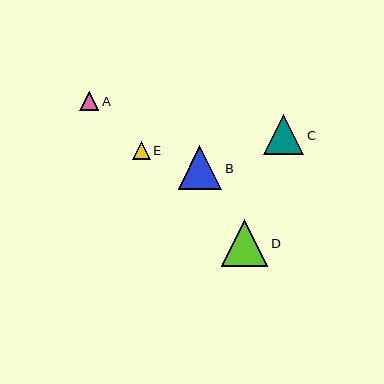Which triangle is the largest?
Triangle D is the largest with a size of approximately 47 pixels.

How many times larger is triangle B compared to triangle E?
Triangle B is approximately 2.4 times the size of triangle E.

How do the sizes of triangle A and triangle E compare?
Triangle A and triangle E are approximately the same size.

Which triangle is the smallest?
Triangle E is the smallest with a size of approximately 18 pixels.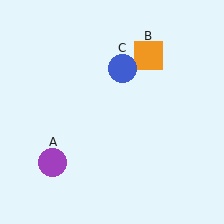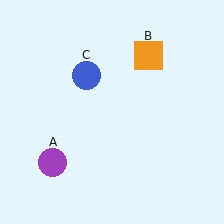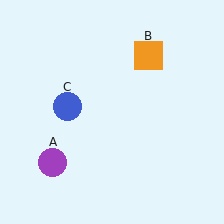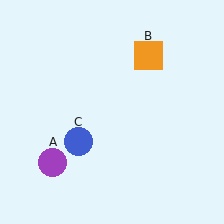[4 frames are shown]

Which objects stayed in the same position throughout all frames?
Purple circle (object A) and orange square (object B) remained stationary.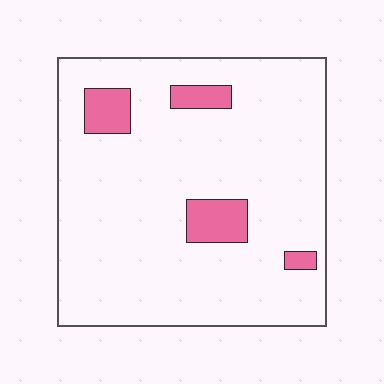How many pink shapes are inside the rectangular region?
4.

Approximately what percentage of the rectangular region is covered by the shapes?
Approximately 10%.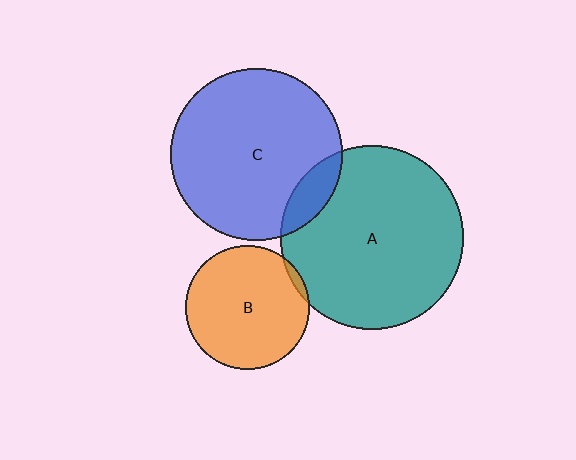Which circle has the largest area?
Circle A (teal).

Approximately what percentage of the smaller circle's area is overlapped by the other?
Approximately 10%.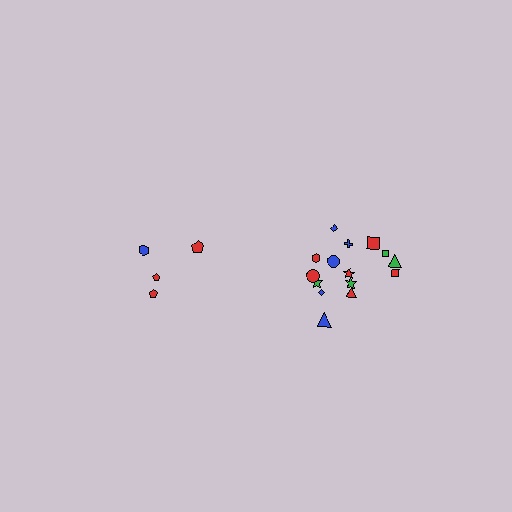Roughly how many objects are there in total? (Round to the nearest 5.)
Roughly 20 objects in total.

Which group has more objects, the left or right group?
The right group.